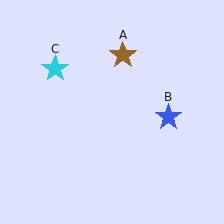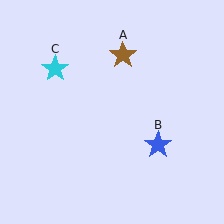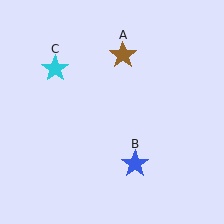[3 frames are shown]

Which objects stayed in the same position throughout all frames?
Brown star (object A) and cyan star (object C) remained stationary.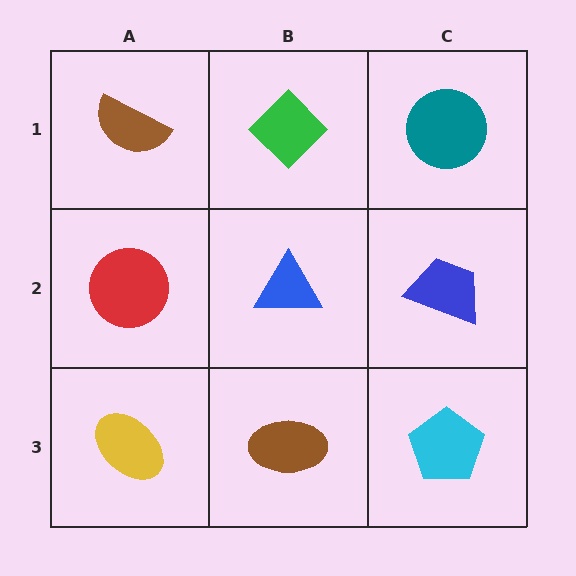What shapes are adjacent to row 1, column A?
A red circle (row 2, column A), a green diamond (row 1, column B).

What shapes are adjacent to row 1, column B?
A blue triangle (row 2, column B), a brown semicircle (row 1, column A), a teal circle (row 1, column C).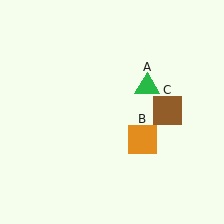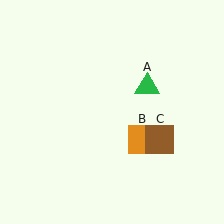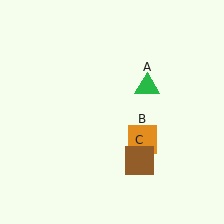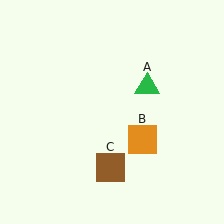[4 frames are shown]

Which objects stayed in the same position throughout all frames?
Green triangle (object A) and orange square (object B) remained stationary.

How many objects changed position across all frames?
1 object changed position: brown square (object C).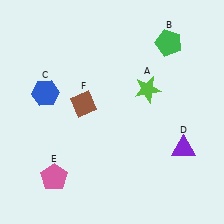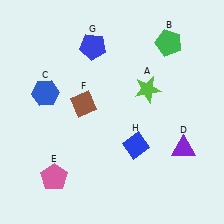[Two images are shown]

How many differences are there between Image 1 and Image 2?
There are 2 differences between the two images.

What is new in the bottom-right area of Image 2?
A blue diamond (H) was added in the bottom-right area of Image 2.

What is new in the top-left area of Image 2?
A blue pentagon (G) was added in the top-left area of Image 2.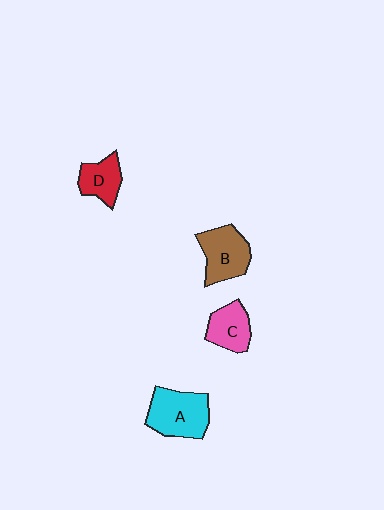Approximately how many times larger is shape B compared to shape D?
Approximately 1.4 times.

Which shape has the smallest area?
Shape D (red).